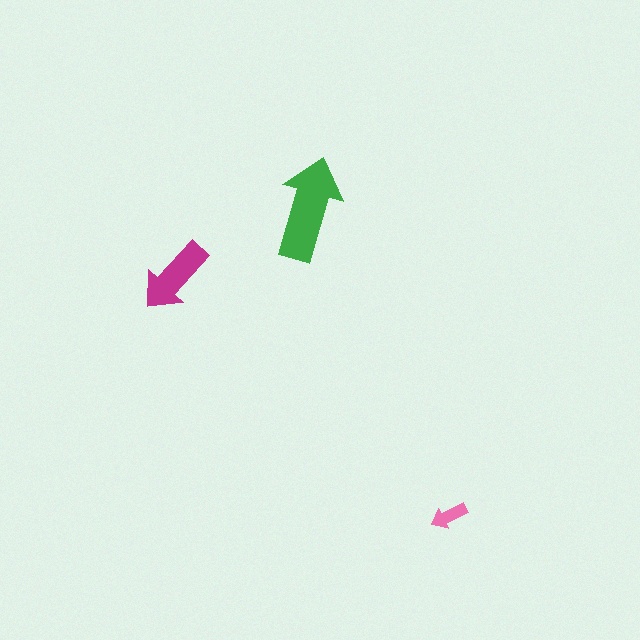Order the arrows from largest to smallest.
the green one, the magenta one, the pink one.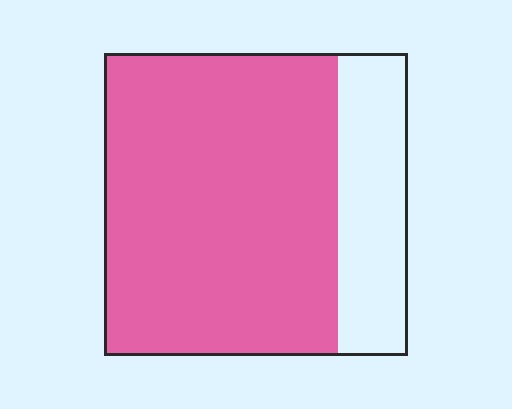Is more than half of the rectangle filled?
Yes.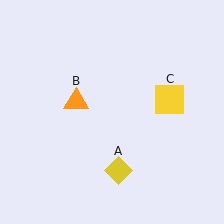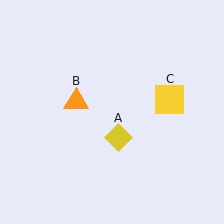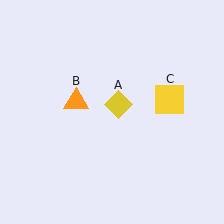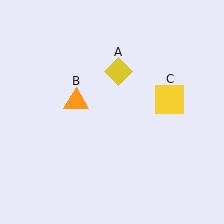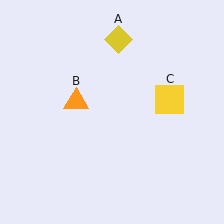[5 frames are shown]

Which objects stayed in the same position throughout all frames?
Orange triangle (object B) and yellow square (object C) remained stationary.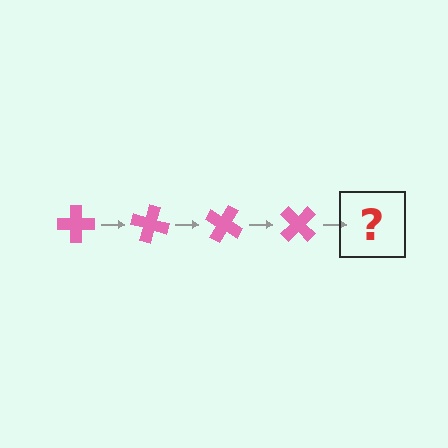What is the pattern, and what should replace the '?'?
The pattern is that the cross rotates 15 degrees each step. The '?' should be a pink cross rotated 60 degrees.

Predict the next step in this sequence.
The next step is a pink cross rotated 60 degrees.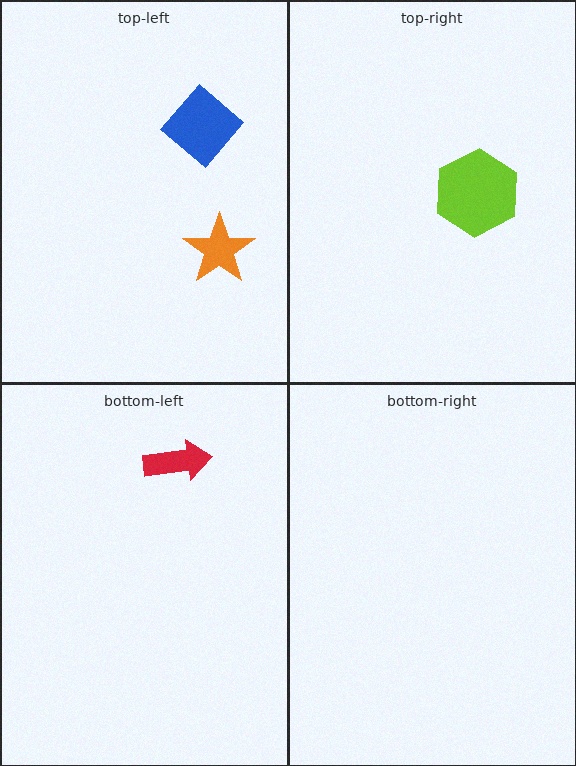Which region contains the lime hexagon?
The top-right region.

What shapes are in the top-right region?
The lime hexagon.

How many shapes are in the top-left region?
2.